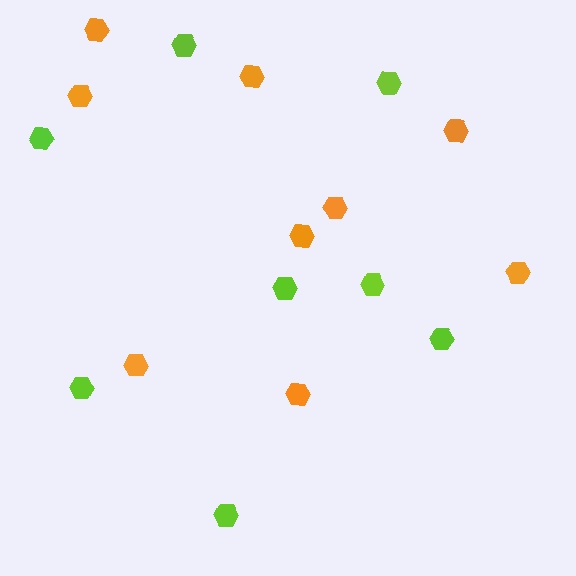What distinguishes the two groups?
There are 2 groups: one group of lime hexagons (8) and one group of orange hexagons (9).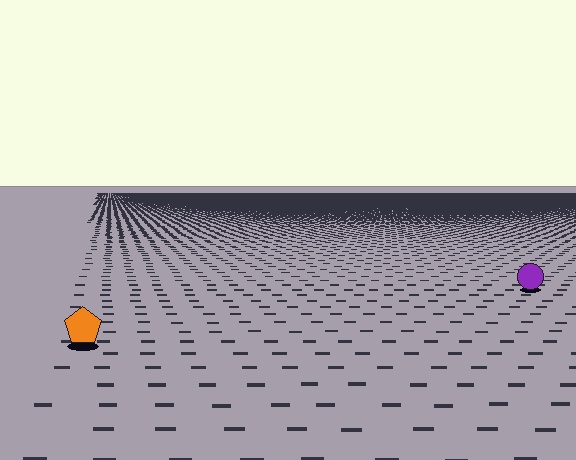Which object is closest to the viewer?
The orange pentagon is closest. The texture marks near it are larger and more spread out.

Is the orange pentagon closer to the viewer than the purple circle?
Yes. The orange pentagon is closer — you can tell from the texture gradient: the ground texture is coarser near it.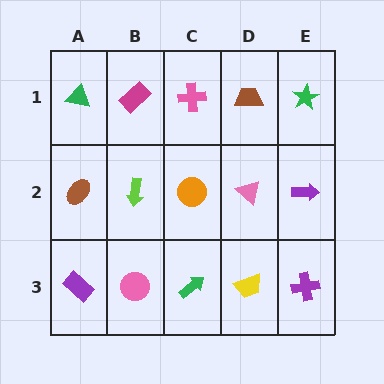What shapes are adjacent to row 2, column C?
A pink cross (row 1, column C), a green arrow (row 3, column C), a lime arrow (row 2, column B), a pink triangle (row 2, column D).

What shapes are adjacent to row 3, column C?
An orange circle (row 2, column C), a pink circle (row 3, column B), a yellow trapezoid (row 3, column D).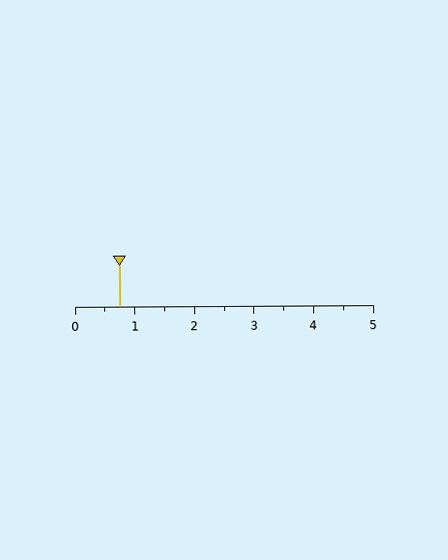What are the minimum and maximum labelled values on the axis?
The axis runs from 0 to 5.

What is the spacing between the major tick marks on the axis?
The major ticks are spaced 1 apart.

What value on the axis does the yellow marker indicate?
The marker indicates approximately 0.8.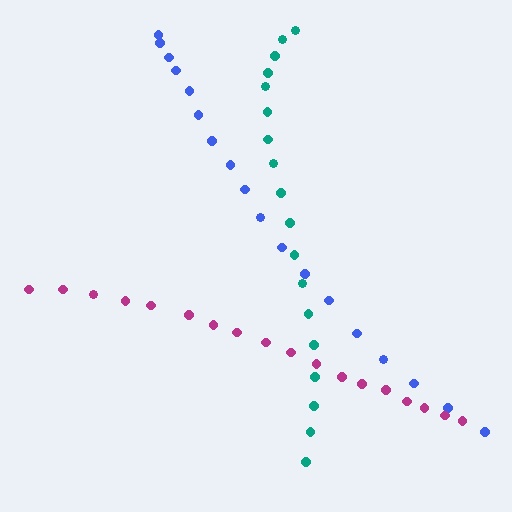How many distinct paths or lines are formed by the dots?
There are 3 distinct paths.